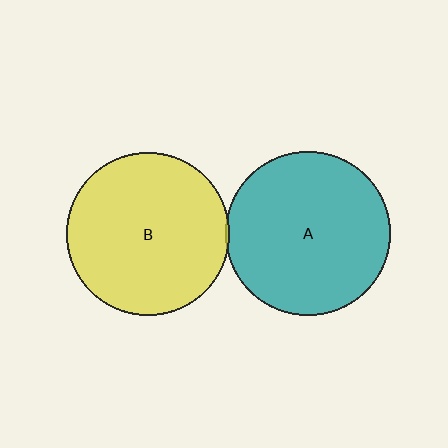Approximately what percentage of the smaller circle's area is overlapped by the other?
Approximately 5%.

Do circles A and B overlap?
Yes.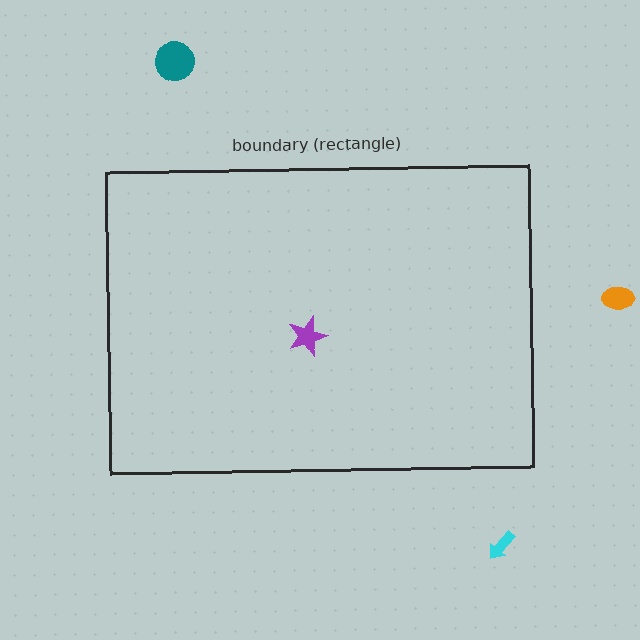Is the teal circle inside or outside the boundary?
Outside.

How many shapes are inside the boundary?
1 inside, 3 outside.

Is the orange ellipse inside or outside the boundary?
Outside.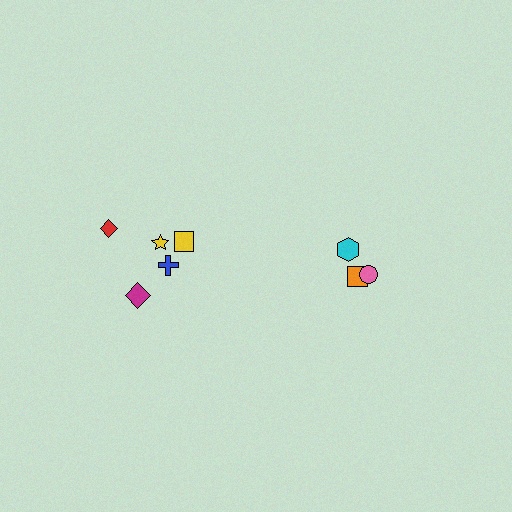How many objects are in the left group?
There are 5 objects.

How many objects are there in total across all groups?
There are 8 objects.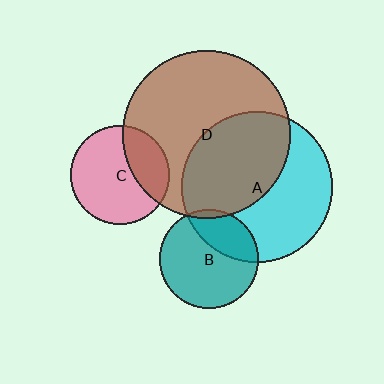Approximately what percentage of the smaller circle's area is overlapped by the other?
Approximately 30%.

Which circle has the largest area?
Circle D (brown).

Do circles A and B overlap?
Yes.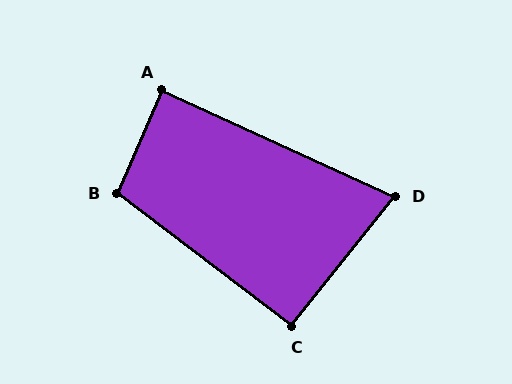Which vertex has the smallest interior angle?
D, at approximately 76 degrees.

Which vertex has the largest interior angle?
B, at approximately 104 degrees.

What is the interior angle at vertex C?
Approximately 91 degrees (approximately right).